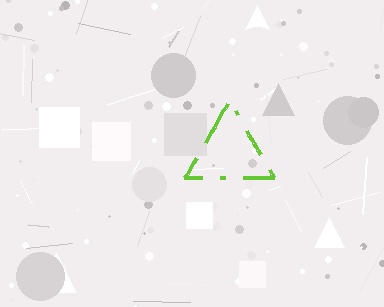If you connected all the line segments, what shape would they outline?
They would outline a triangle.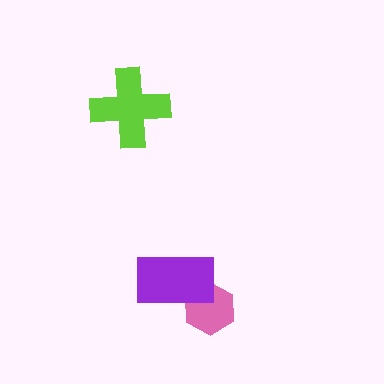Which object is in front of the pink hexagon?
The purple rectangle is in front of the pink hexagon.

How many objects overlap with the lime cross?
0 objects overlap with the lime cross.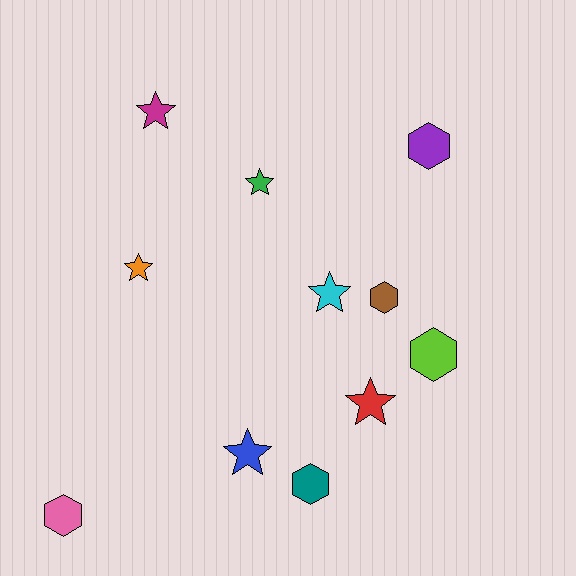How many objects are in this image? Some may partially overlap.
There are 11 objects.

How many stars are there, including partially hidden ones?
There are 6 stars.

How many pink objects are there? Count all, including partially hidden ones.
There is 1 pink object.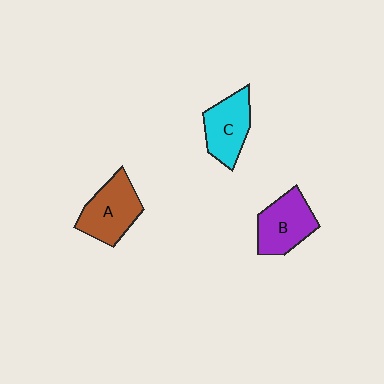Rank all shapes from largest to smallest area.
From largest to smallest: A (brown), B (purple), C (cyan).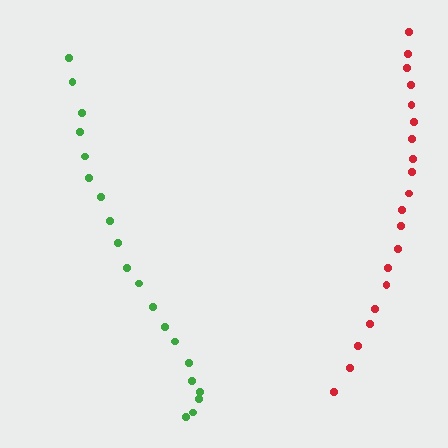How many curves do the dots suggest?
There are 2 distinct paths.